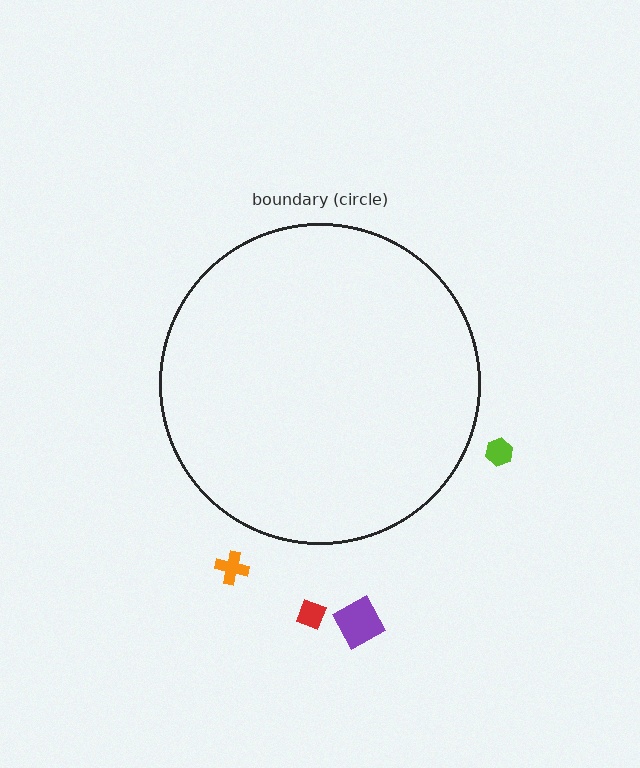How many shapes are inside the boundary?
0 inside, 4 outside.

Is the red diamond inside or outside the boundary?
Outside.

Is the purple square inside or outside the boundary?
Outside.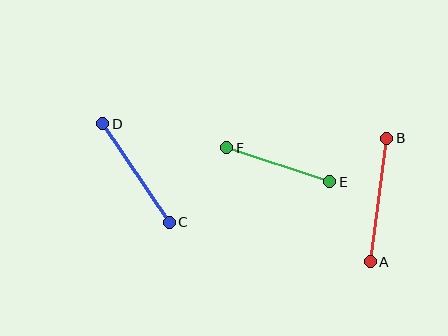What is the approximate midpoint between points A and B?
The midpoint is at approximately (379, 200) pixels.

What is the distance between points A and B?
The distance is approximately 125 pixels.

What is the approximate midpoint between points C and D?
The midpoint is at approximately (136, 173) pixels.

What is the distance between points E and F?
The distance is approximately 108 pixels.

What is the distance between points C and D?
The distance is approximately 119 pixels.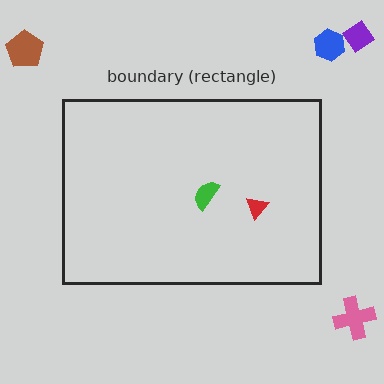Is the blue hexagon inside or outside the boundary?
Outside.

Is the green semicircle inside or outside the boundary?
Inside.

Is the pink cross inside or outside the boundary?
Outside.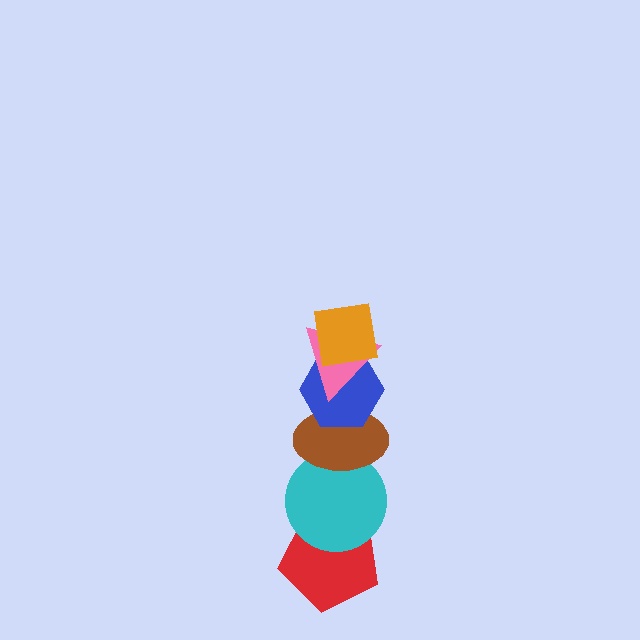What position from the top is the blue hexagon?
The blue hexagon is 3rd from the top.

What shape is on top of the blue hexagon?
The pink triangle is on top of the blue hexagon.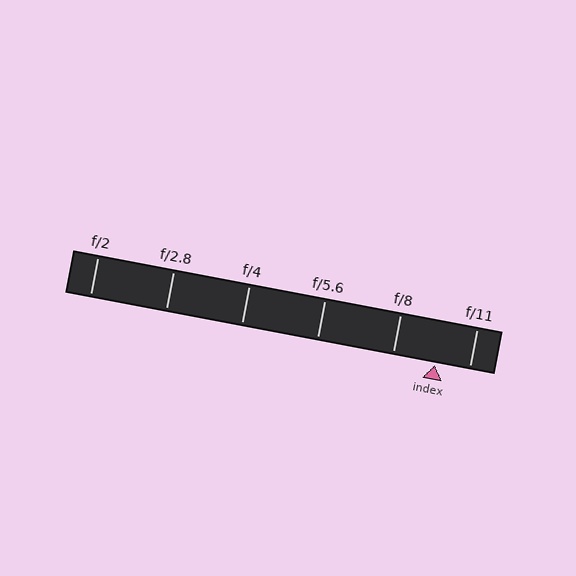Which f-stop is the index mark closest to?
The index mark is closest to f/11.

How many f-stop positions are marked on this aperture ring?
There are 6 f-stop positions marked.